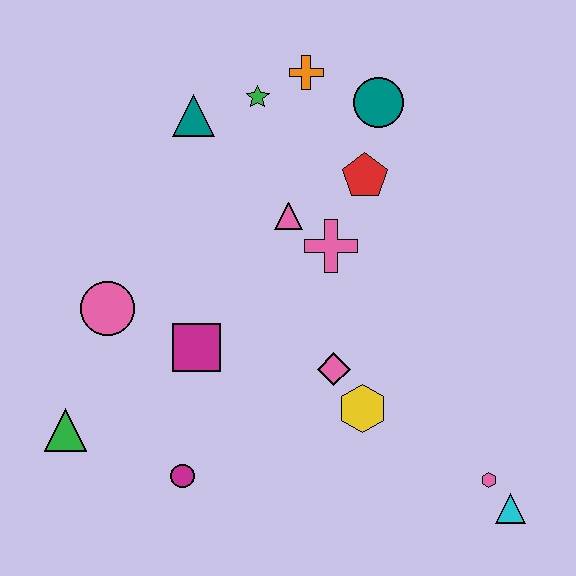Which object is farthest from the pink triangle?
The cyan triangle is farthest from the pink triangle.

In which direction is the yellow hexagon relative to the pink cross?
The yellow hexagon is below the pink cross.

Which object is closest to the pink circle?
The magenta square is closest to the pink circle.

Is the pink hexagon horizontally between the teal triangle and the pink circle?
No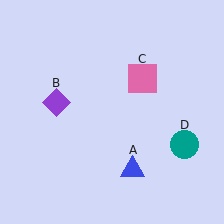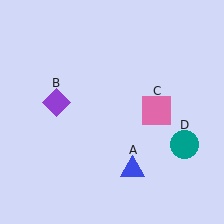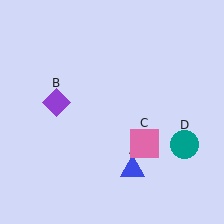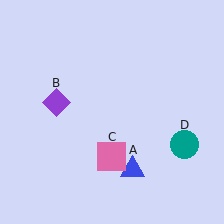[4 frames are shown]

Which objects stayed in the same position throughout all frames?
Blue triangle (object A) and purple diamond (object B) and teal circle (object D) remained stationary.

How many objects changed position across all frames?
1 object changed position: pink square (object C).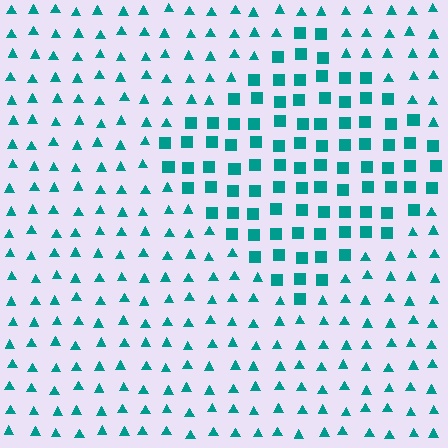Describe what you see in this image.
The image is filled with small teal elements arranged in a uniform grid. A diamond-shaped region contains squares, while the surrounding area contains triangles. The boundary is defined purely by the change in element shape.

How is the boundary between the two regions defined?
The boundary is defined by a change in element shape: squares inside vs. triangles outside. All elements share the same color and spacing.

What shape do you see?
I see a diamond.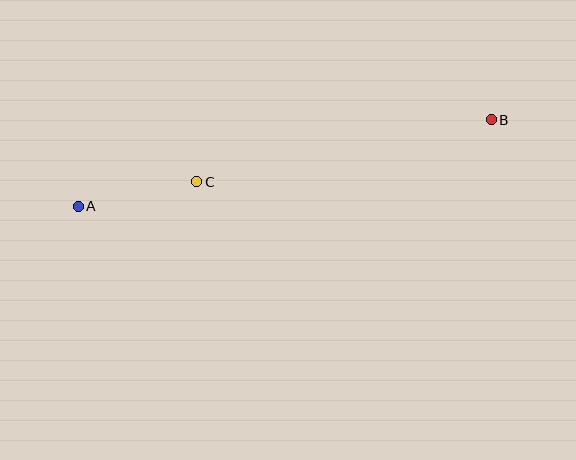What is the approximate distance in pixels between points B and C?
The distance between B and C is approximately 301 pixels.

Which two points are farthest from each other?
Points A and B are farthest from each other.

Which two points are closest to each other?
Points A and C are closest to each other.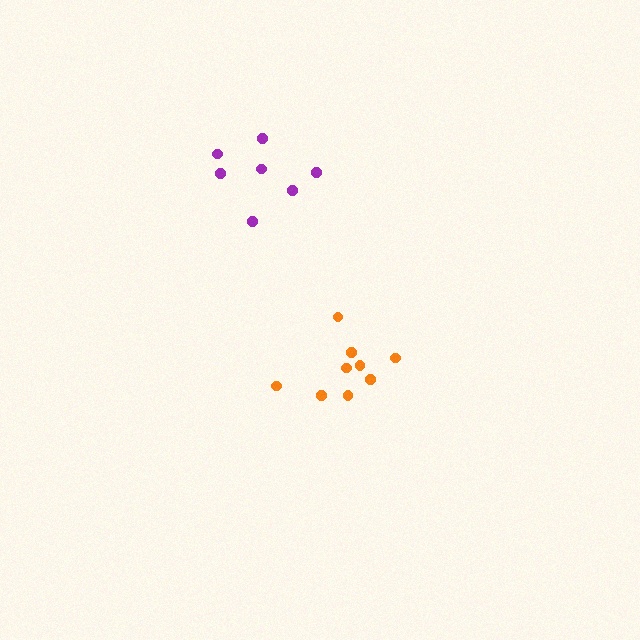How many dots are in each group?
Group 1: 9 dots, Group 2: 7 dots (16 total).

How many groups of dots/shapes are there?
There are 2 groups.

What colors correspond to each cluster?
The clusters are colored: orange, purple.